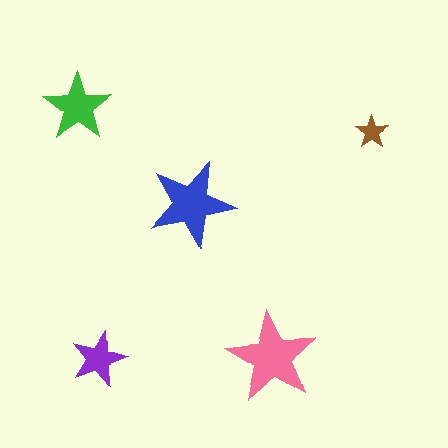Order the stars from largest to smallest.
the pink one, the blue one, the green one, the purple one, the brown one.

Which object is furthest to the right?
The brown star is rightmost.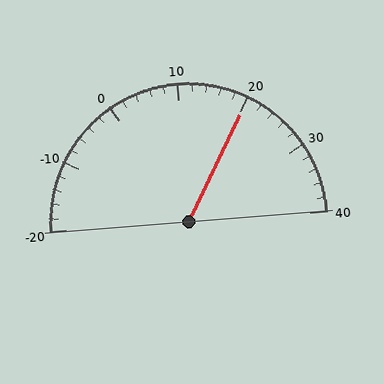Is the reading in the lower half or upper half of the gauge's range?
The reading is in the upper half of the range (-20 to 40).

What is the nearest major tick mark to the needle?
The nearest major tick mark is 20.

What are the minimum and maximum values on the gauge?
The gauge ranges from -20 to 40.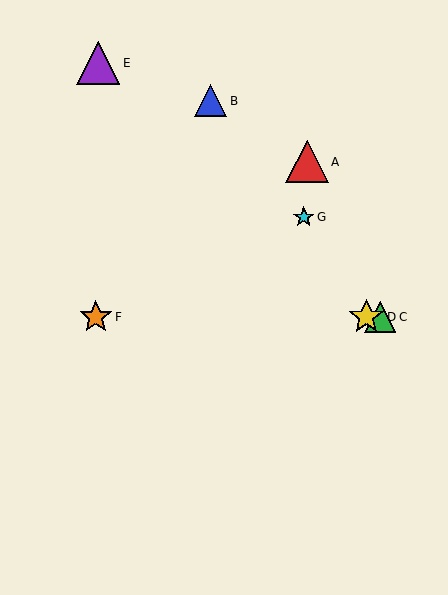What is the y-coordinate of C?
Object C is at y≈317.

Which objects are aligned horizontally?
Objects C, D, F are aligned horizontally.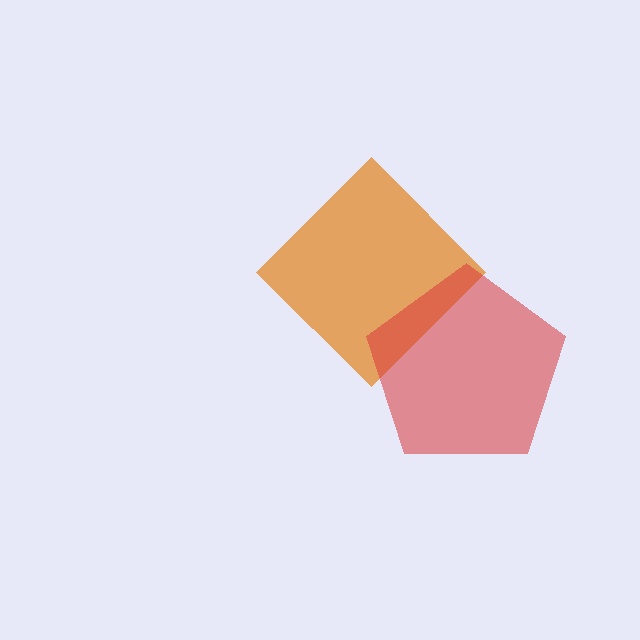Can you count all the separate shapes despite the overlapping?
Yes, there are 2 separate shapes.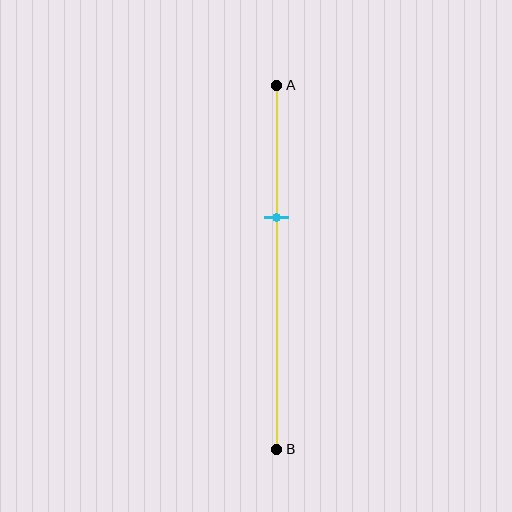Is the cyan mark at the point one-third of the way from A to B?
Yes, the mark is approximately at the one-third point.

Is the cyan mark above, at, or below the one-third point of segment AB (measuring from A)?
The cyan mark is approximately at the one-third point of segment AB.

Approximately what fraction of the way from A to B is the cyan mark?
The cyan mark is approximately 35% of the way from A to B.